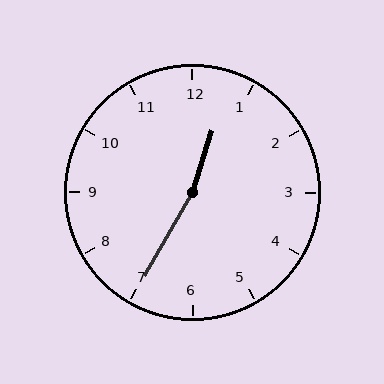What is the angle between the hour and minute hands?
Approximately 168 degrees.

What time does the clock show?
12:35.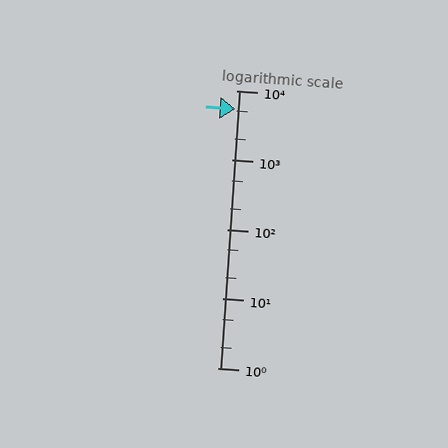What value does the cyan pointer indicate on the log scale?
The pointer indicates approximately 5400.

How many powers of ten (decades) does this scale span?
The scale spans 4 decades, from 1 to 10000.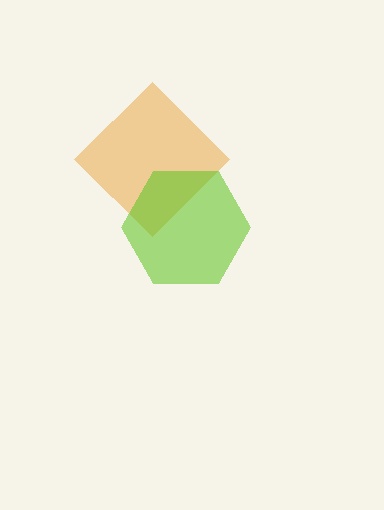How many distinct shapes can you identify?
There are 2 distinct shapes: an orange diamond, a lime hexagon.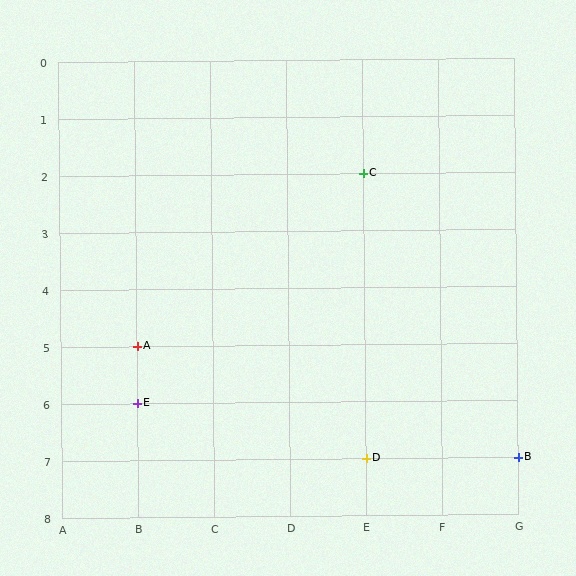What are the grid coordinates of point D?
Point D is at grid coordinates (E, 7).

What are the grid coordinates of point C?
Point C is at grid coordinates (E, 2).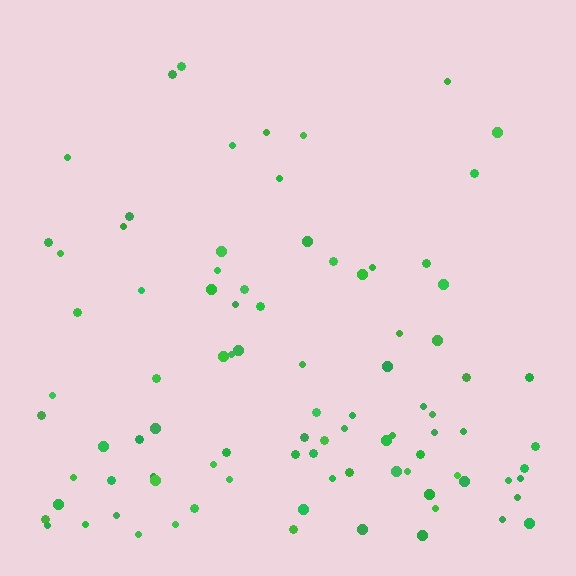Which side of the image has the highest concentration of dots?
The bottom.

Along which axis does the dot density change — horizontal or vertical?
Vertical.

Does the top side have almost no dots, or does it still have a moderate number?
Still a moderate number, just noticeably fewer than the bottom.